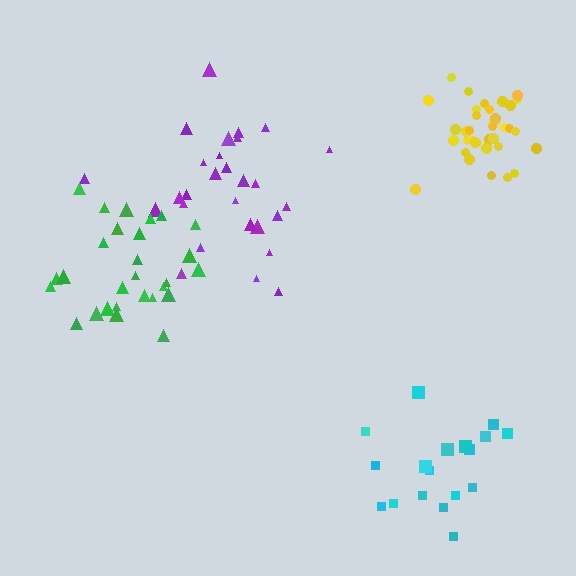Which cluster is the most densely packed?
Yellow.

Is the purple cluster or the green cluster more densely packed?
Green.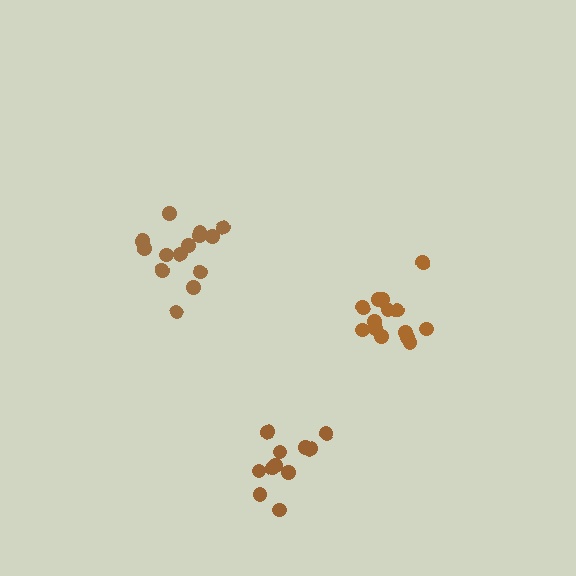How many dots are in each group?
Group 1: 11 dots, Group 2: 14 dots, Group 3: 14 dots (39 total).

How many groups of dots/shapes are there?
There are 3 groups.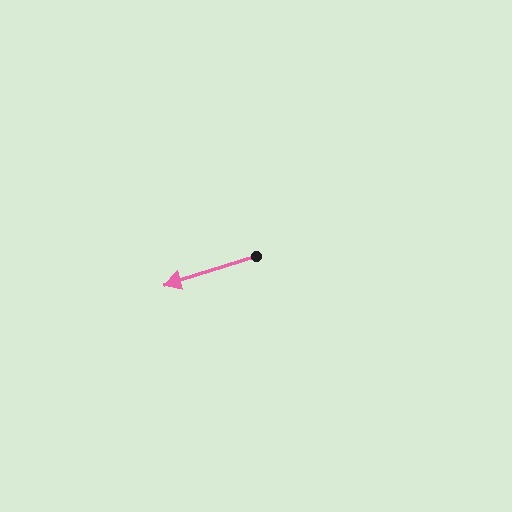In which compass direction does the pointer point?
West.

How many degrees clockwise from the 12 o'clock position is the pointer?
Approximately 253 degrees.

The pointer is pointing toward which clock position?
Roughly 8 o'clock.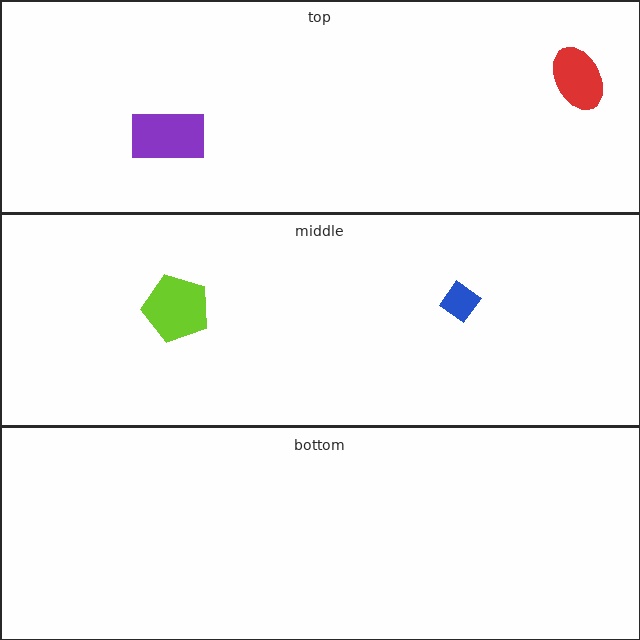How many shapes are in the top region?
2.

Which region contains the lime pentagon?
The middle region.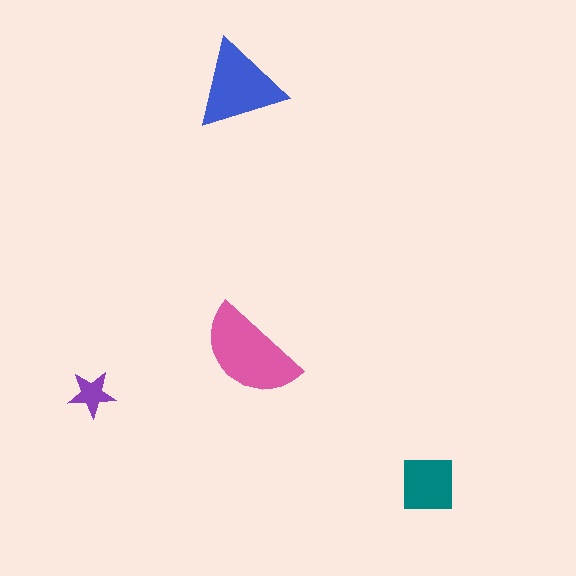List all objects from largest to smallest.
The pink semicircle, the blue triangle, the teal square, the purple star.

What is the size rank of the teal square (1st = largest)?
3rd.